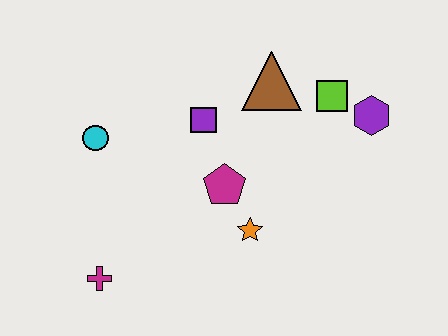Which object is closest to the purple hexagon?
The lime square is closest to the purple hexagon.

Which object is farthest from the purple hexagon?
The magenta cross is farthest from the purple hexagon.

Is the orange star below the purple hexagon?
Yes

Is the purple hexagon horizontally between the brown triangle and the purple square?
No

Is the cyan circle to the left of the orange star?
Yes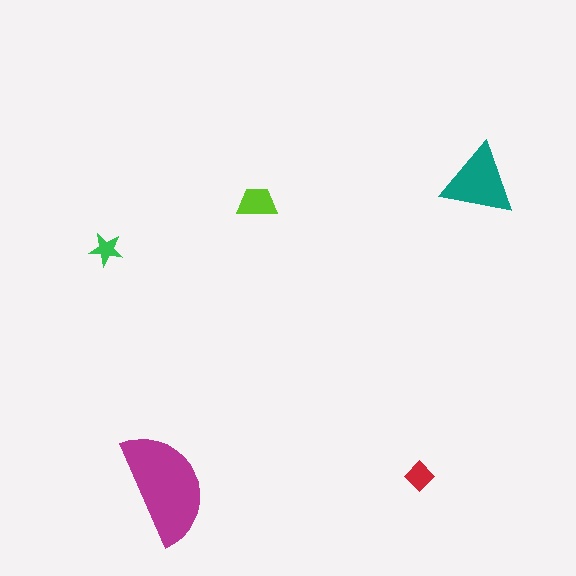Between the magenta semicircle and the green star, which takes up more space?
The magenta semicircle.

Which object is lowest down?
The magenta semicircle is bottommost.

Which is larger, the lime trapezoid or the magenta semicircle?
The magenta semicircle.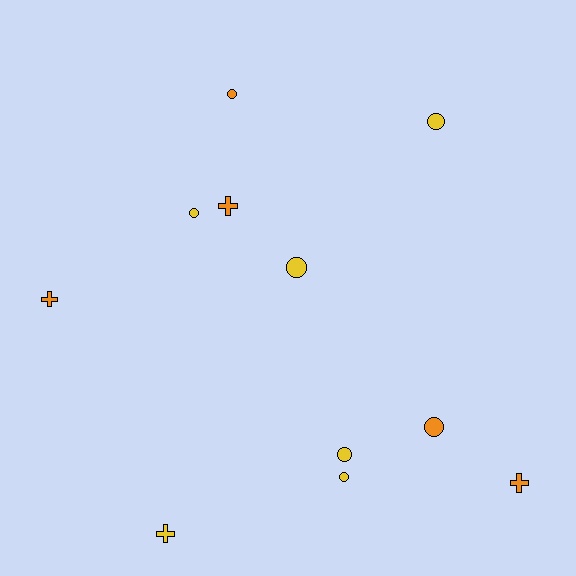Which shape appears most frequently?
Circle, with 7 objects.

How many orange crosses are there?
There are 3 orange crosses.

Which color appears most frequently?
Yellow, with 6 objects.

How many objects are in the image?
There are 11 objects.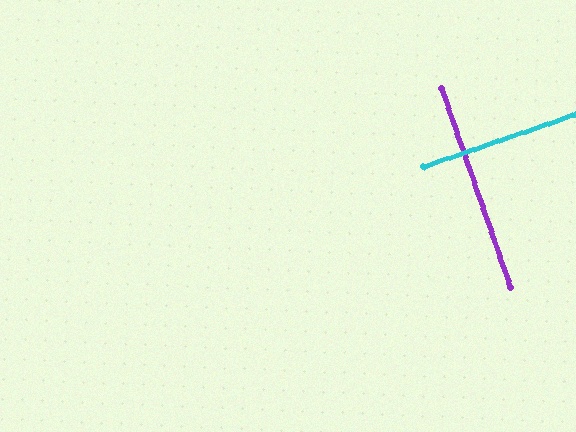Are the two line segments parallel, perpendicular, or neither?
Perpendicular — they meet at approximately 90°.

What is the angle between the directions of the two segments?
Approximately 90 degrees.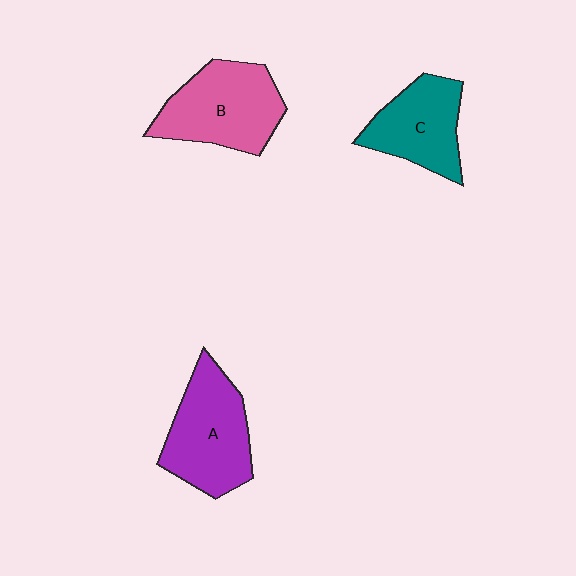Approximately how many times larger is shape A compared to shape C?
Approximately 1.2 times.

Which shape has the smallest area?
Shape C (teal).